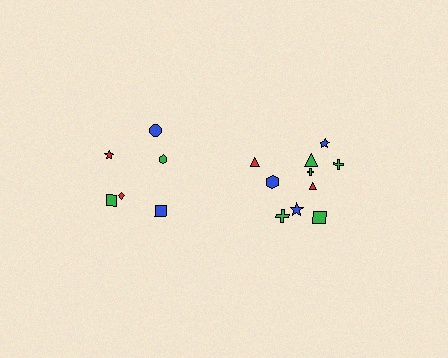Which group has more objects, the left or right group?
The right group.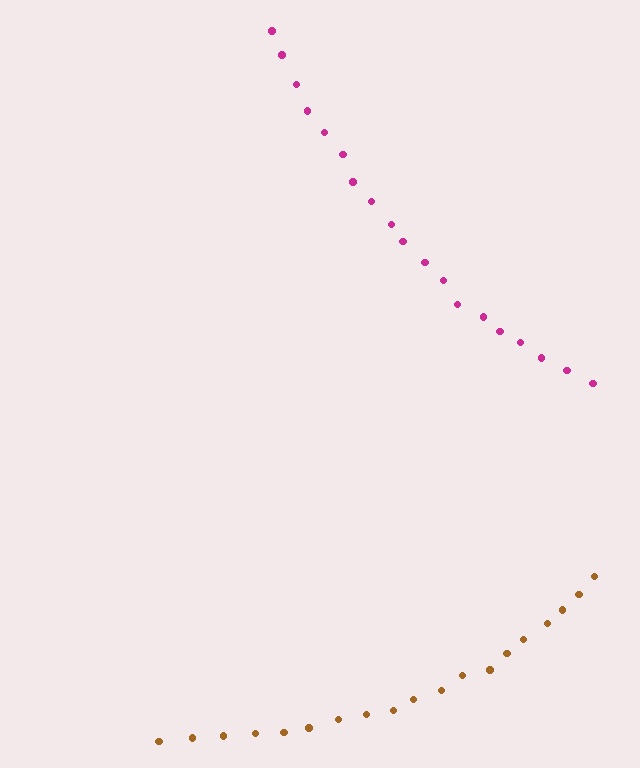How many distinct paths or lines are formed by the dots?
There are 2 distinct paths.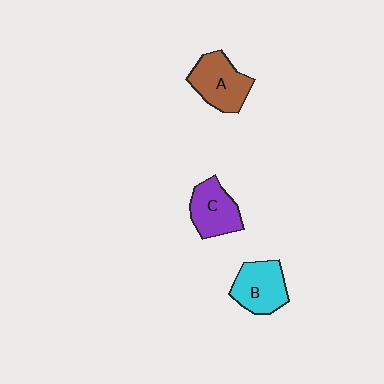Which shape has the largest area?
Shape A (brown).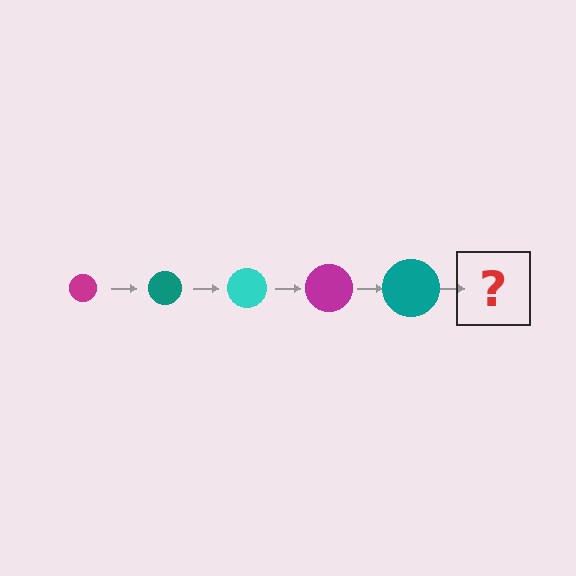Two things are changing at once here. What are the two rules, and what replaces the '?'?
The two rules are that the circle grows larger each step and the color cycles through magenta, teal, and cyan. The '?' should be a cyan circle, larger than the previous one.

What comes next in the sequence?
The next element should be a cyan circle, larger than the previous one.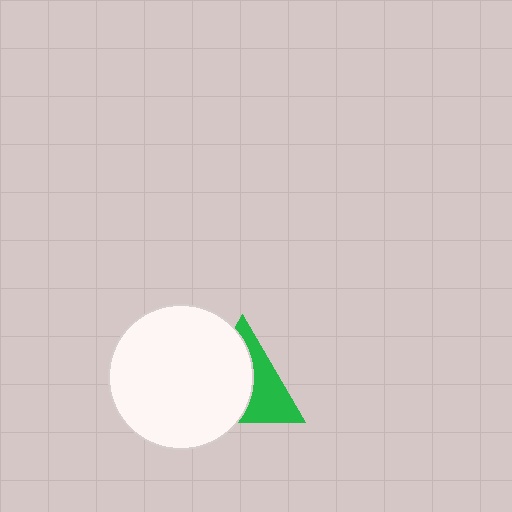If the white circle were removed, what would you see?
You would see the complete green triangle.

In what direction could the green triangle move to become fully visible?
The green triangle could move right. That would shift it out from behind the white circle entirely.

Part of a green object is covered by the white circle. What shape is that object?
It is a triangle.